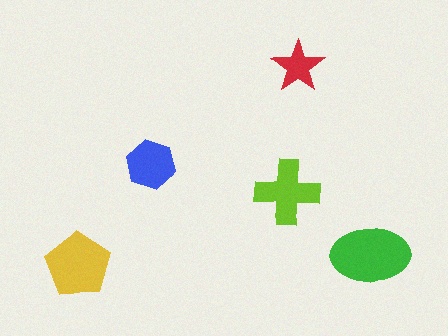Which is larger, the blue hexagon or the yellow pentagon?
The yellow pentagon.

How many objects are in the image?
There are 5 objects in the image.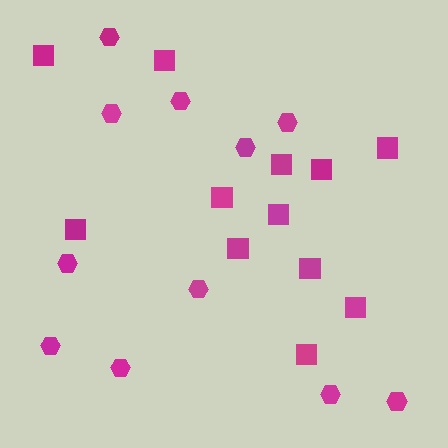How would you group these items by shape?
There are 2 groups: one group of squares (12) and one group of hexagons (11).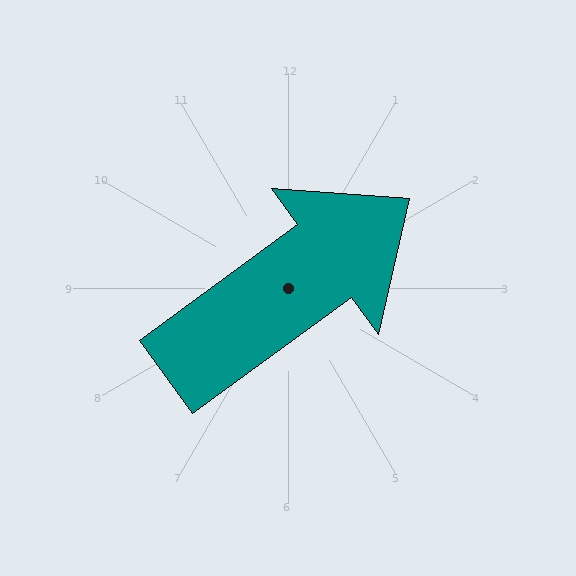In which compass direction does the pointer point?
Northeast.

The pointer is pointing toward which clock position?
Roughly 2 o'clock.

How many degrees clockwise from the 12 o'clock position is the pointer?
Approximately 54 degrees.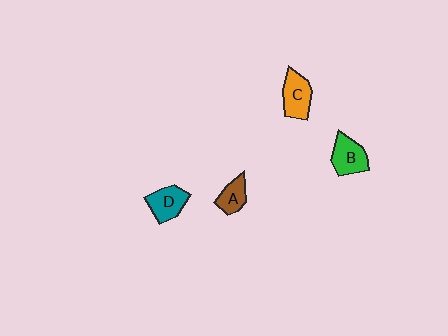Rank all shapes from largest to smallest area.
From largest to smallest: B (green), C (orange), D (teal), A (brown).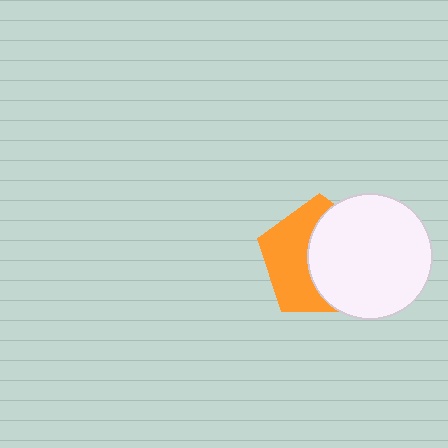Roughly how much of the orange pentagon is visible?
About half of it is visible (roughly 47%).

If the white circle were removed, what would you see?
You would see the complete orange pentagon.